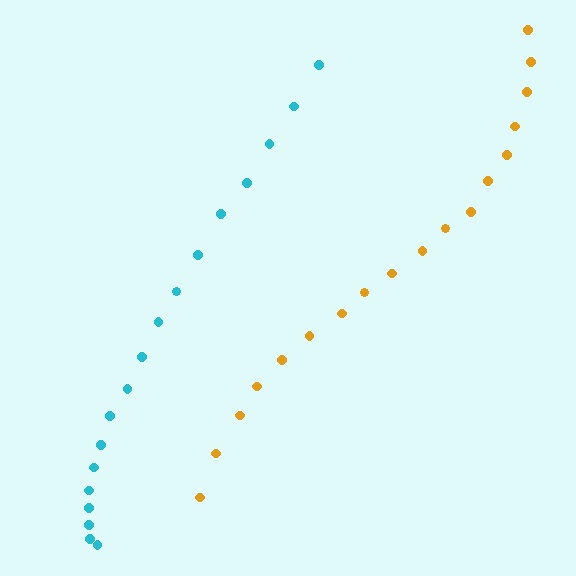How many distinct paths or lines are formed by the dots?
There are 2 distinct paths.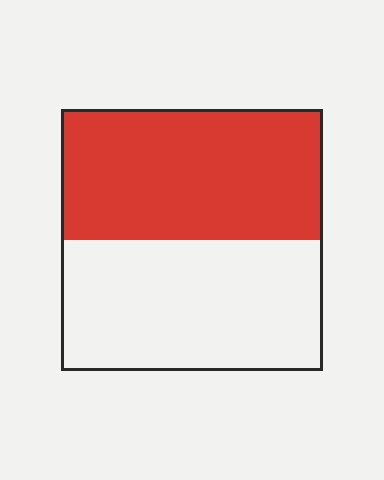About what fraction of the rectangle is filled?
About one half (1/2).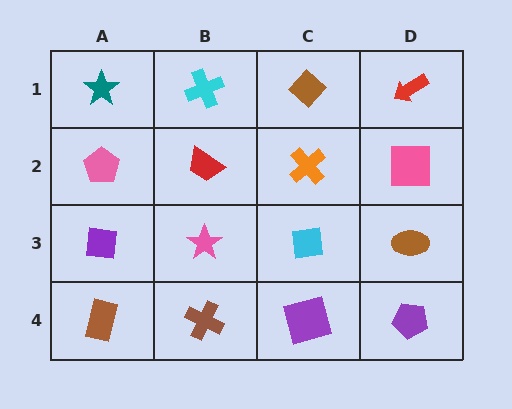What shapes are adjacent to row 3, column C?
An orange cross (row 2, column C), a purple square (row 4, column C), a pink star (row 3, column B), a brown ellipse (row 3, column D).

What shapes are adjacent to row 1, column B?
A red trapezoid (row 2, column B), a teal star (row 1, column A), a brown diamond (row 1, column C).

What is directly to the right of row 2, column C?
A pink square.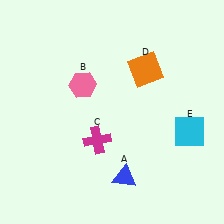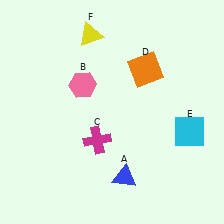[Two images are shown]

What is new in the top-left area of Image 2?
A yellow triangle (F) was added in the top-left area of Image 2.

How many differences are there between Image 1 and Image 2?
There is 1 difference between the two images.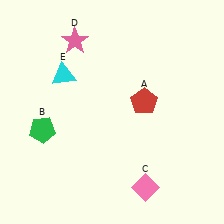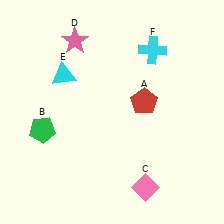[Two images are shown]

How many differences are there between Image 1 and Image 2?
There is 1 difference between the two images.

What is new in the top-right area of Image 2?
A cyan cross (F) was added in the top-right area of Image 2.